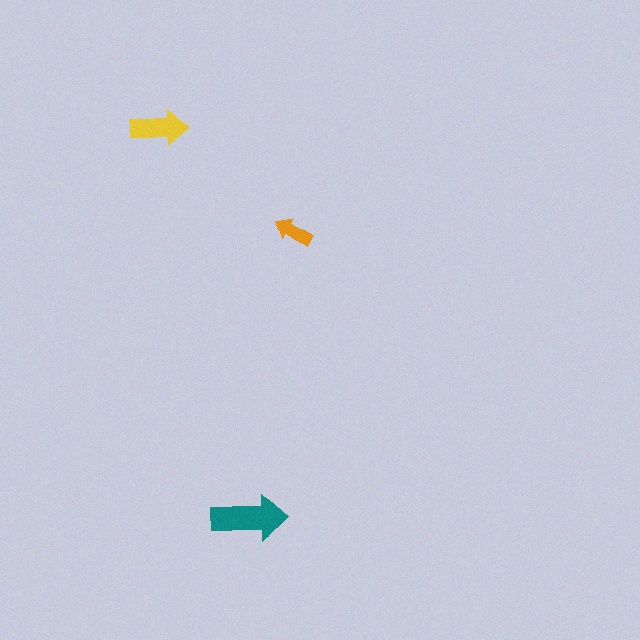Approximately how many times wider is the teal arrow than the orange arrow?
About 2 times wider.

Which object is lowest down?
The teal arrow is bottommost.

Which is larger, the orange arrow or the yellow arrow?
The yellow one.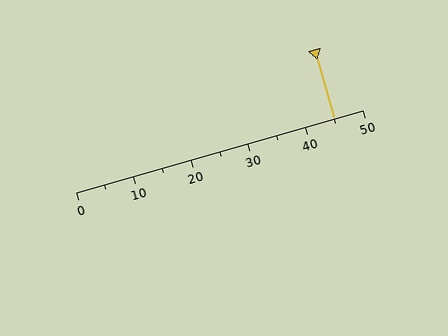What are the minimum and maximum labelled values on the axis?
The axis runs from 0 to 50.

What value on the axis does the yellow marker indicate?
The marker indicates approximately 45.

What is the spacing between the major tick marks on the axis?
The major ticks are spaced 10 apart.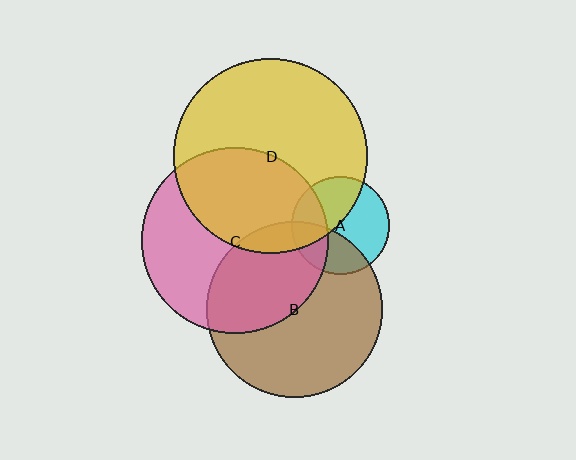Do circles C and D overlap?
Yes.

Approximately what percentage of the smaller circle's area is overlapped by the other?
Approximately 45%.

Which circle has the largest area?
Circle D (yellow).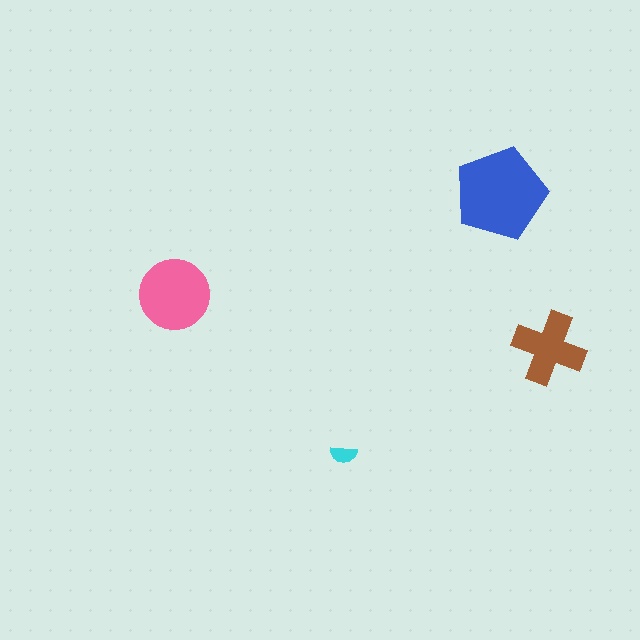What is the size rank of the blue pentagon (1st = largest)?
1st.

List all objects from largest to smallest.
The blue pentagon, the pink circle, the brown cross, the cyan semicircle.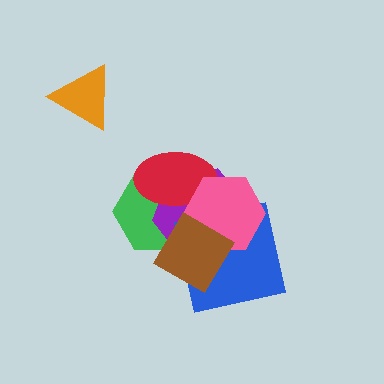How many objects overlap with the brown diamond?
4 objects overlap with the brown diamond.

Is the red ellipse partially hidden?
Yes, it is partially covered by another shape.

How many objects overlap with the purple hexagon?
5 objects overlap with the purple hexagon.